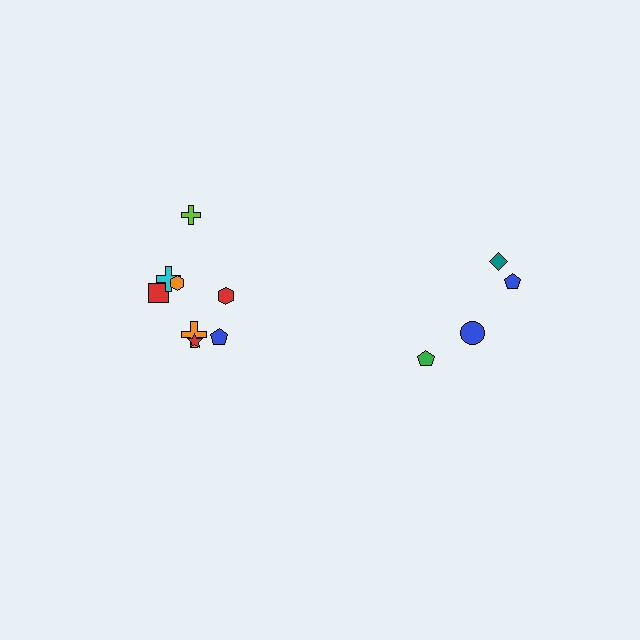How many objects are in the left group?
There are 8 objects.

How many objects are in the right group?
There are 4 objects.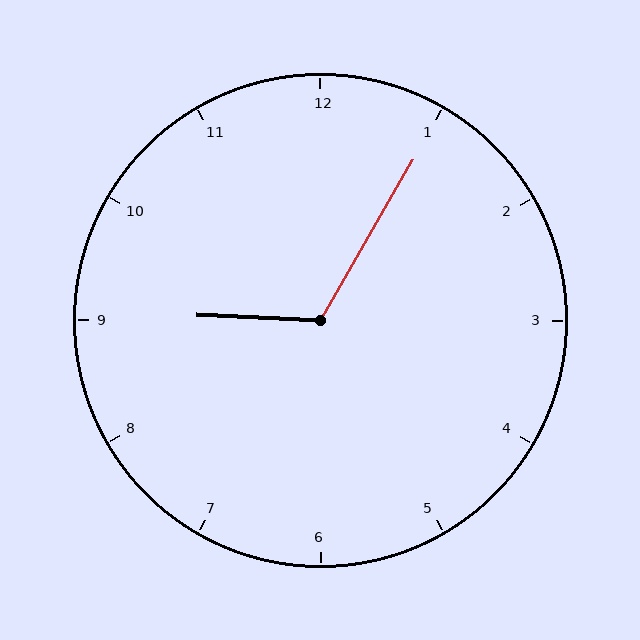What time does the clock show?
9:05.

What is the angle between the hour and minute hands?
Approximately 118 degrees.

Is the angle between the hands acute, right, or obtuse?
It is obtuse.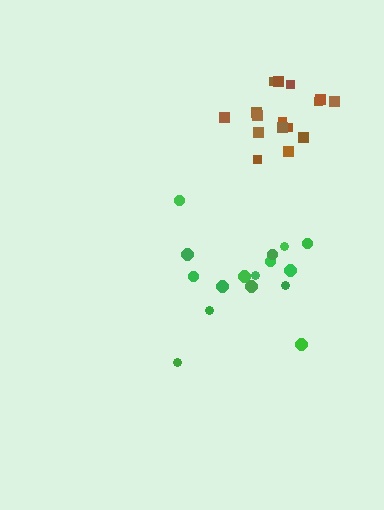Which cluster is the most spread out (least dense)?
Green.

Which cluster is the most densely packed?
Brown.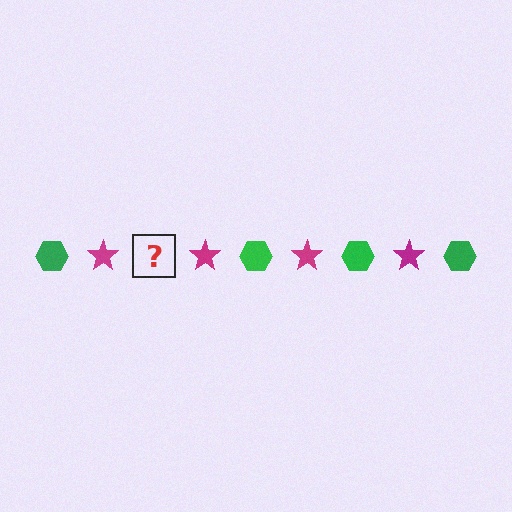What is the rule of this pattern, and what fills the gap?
The rule is that the pattern alternates between green hexagon and magenta star. The gap should be filled with a green hexagon.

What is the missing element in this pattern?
The missing element is a green hexagon.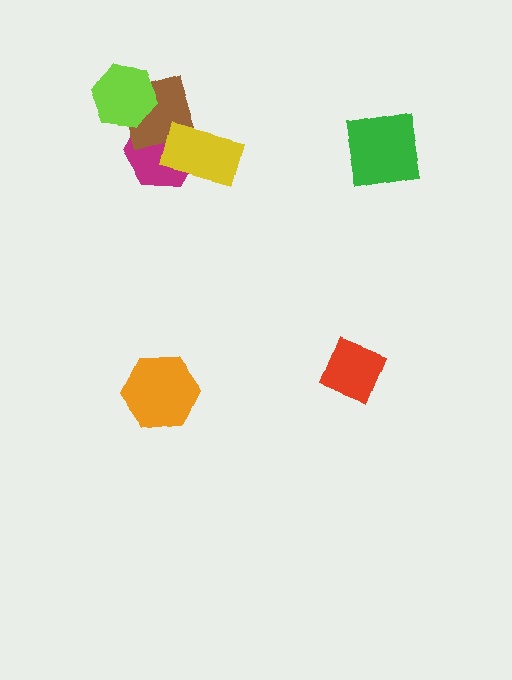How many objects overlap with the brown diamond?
3 objects overlap with the brown diamond.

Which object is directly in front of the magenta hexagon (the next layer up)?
The brown diamond is directly in front of the magenta hexagon.